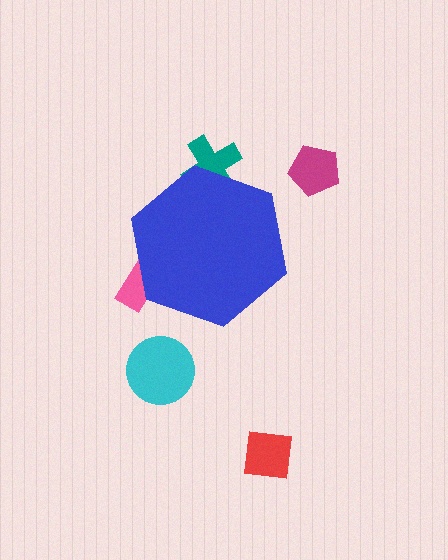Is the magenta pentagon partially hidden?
No, the magenta pentagon is fully visible.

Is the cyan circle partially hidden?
No, the cyan circle is fully visible.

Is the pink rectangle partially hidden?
Yes, the pink rectangle is partially hidden behind the blue hexagon.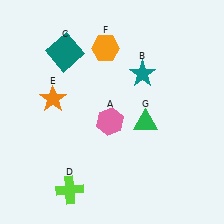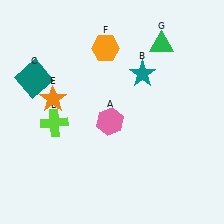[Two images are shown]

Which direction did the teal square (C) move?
The teal square (C) moved left.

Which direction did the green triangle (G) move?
The green triangle (G) moved up.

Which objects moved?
The objects that moved are: the teal square (C), the lime cross (D), the green triangle (G).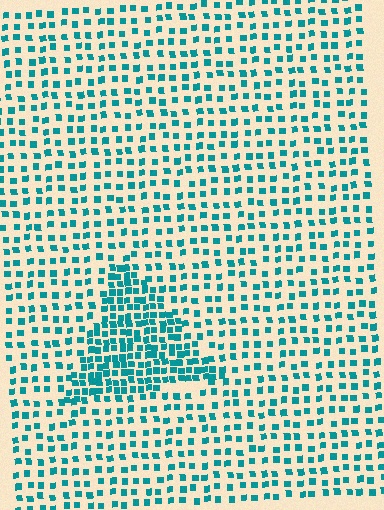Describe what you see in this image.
The image contains small teal elements arranged at two different densities. A triangle-shaped region is visible where the elements are more densely packed than the surrounding area.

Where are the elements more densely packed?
The elements are more densely packed inside the triangle boundary.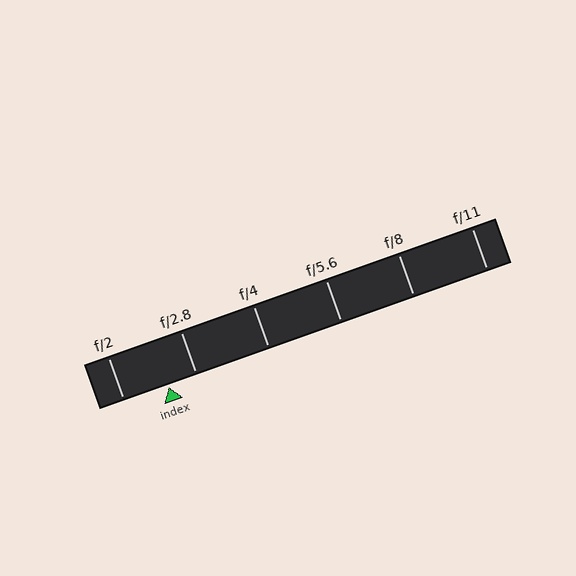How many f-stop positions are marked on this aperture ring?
There are 6 f-stop positions marked.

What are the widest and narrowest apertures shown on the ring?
The widest aperture shown is f/2 and the narrowest is f/11.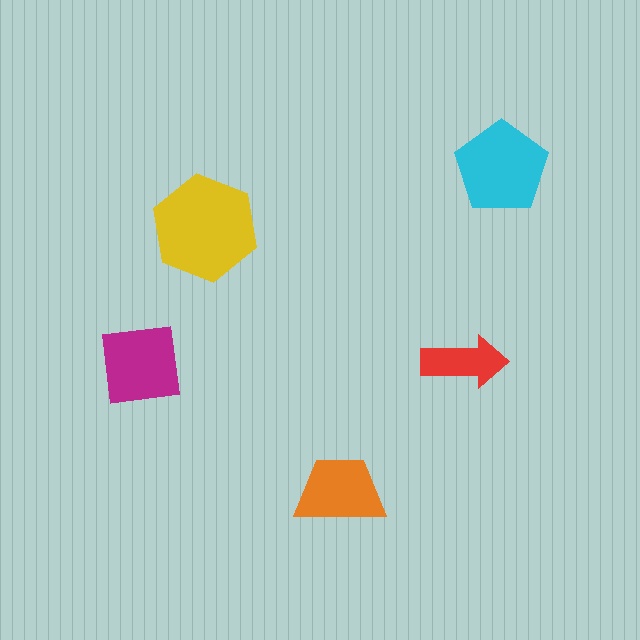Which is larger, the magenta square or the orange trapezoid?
The magenta square.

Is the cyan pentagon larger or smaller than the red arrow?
Larger.